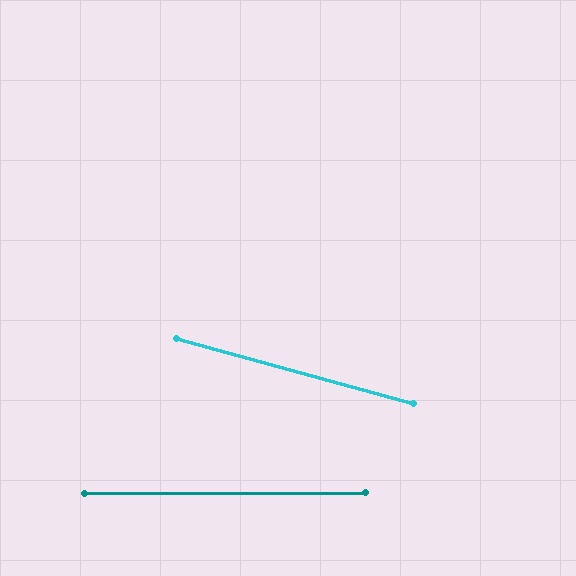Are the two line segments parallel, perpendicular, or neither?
Neither parallel nor perpendicular — they differ by about 15°.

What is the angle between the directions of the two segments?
Approximately 15 degrees.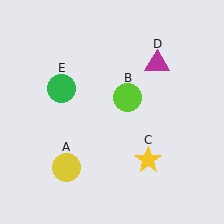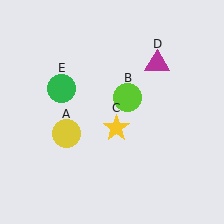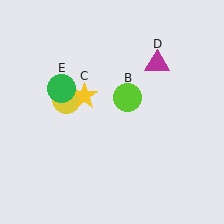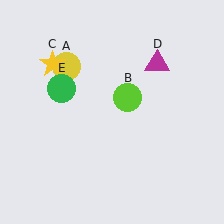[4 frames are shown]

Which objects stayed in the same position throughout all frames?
Lime circle (object B) and magenta triangle (object D) and green circle (object E) remained stationary.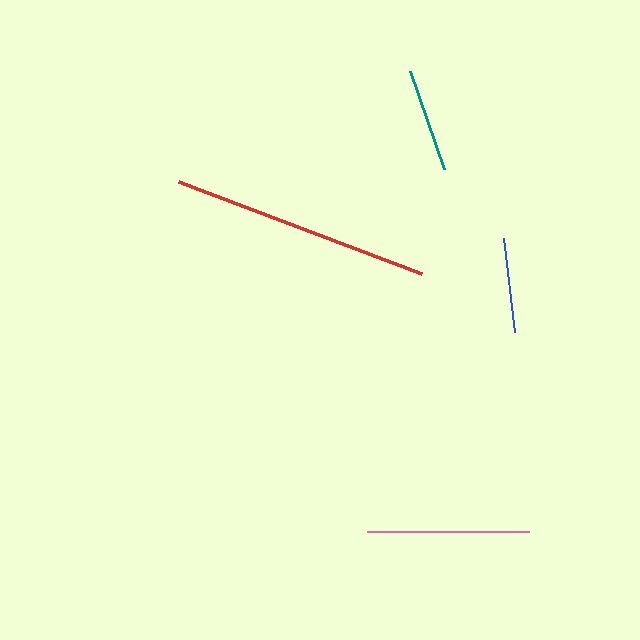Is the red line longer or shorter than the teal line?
The red line is longer than the teal line.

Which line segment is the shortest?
The blue line is the shortest at approximately 95 pixels.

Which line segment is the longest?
The red line is the longest at approximately 260 pixels.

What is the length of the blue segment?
The blue segment is approximately 95 pixels long.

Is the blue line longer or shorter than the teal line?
The teal line is longer than the blue line.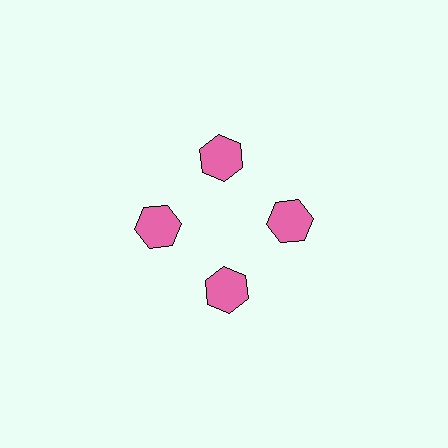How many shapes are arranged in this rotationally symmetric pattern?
There are 4 shapes, arranged in 4 groups of 1.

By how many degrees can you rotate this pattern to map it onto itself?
The pattern maps onto itself every 90 degrees of rotation.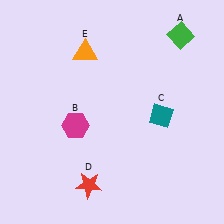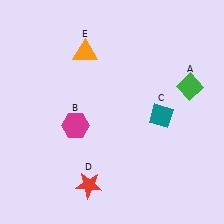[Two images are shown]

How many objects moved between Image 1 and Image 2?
1 object moved between the two images.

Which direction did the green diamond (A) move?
The green diamond (A) moved down.